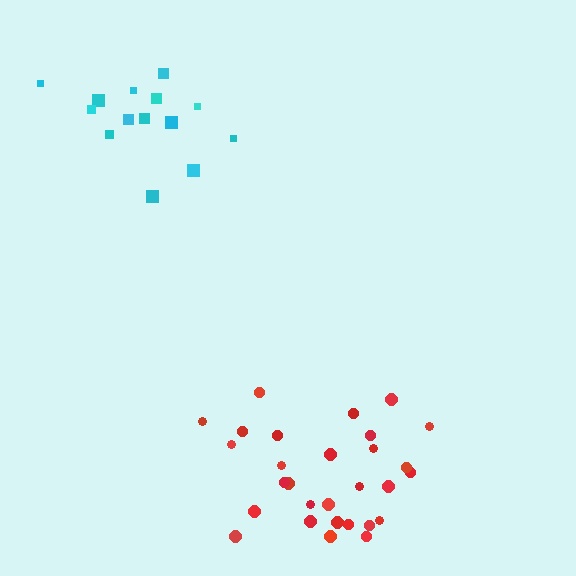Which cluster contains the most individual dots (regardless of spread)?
Red (29).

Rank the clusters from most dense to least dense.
red, cyan.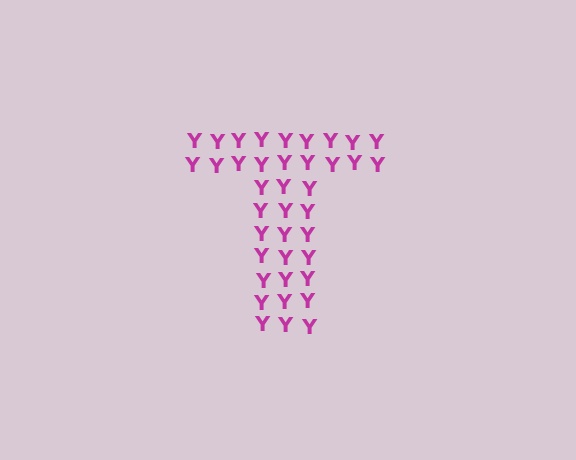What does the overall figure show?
The overall figure shows the letter T.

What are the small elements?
The small elements are letter Y's.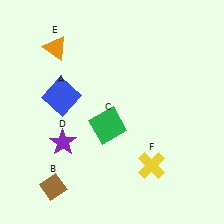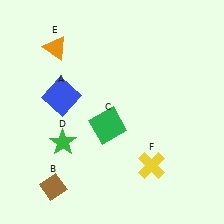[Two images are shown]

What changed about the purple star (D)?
In Image 1, D is purple. In Image 2, it changed to green.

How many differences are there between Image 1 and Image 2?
There is 1 difference between the two images.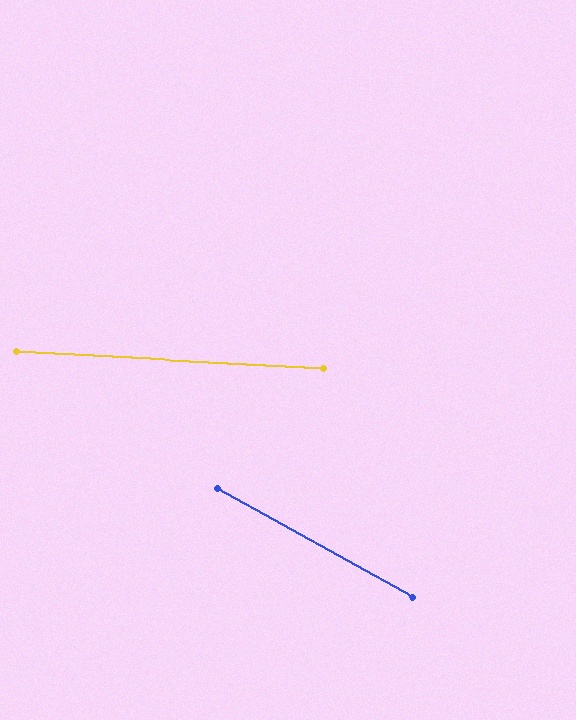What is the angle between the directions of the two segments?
Approximately 26 degrees.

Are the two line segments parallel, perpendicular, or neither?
Neither parallel nor perpendicular — they differ by about 26°.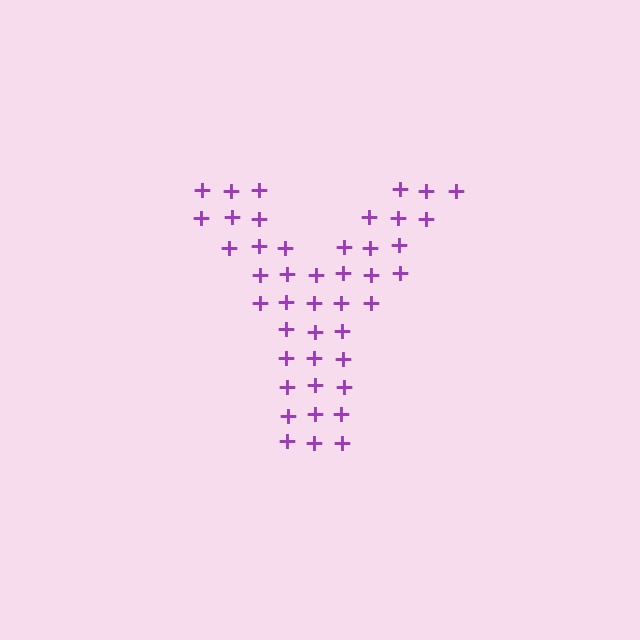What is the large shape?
The large shape is the letter Y.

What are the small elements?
The small elements are plus signs.